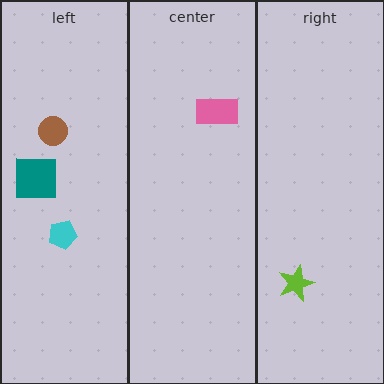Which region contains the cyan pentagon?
The left region.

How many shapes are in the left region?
3.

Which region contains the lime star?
The right region.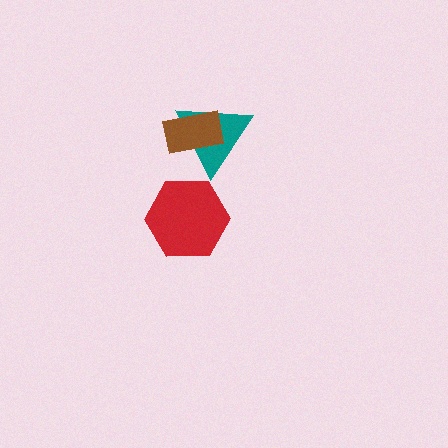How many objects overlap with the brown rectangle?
1 object overlaps with the brown rectangle.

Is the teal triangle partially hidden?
Yes, it is partially covered by another shape.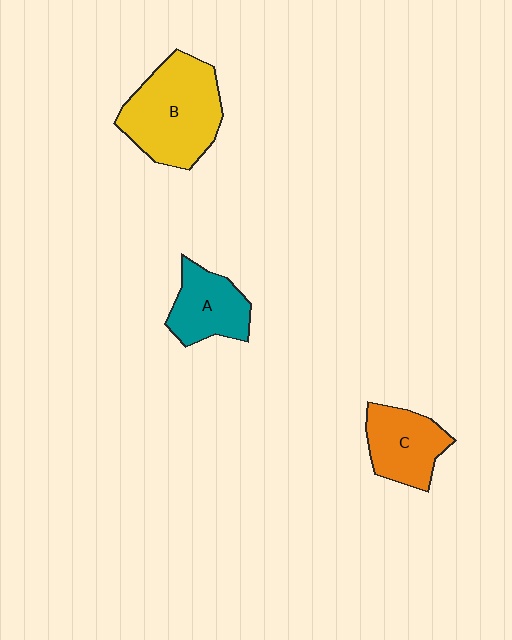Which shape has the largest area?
Shape B (yellow).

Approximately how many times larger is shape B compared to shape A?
Approximately 1.7 times.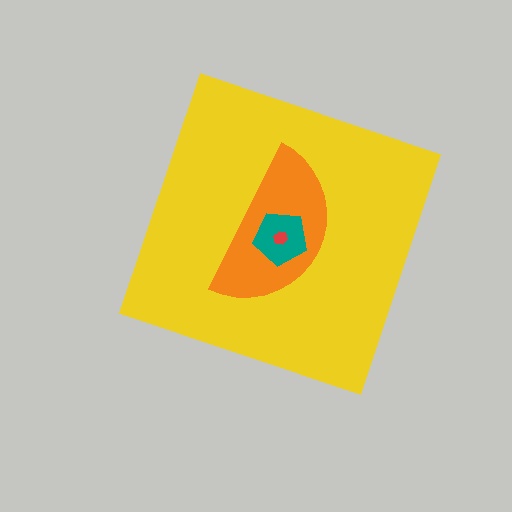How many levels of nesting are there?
4.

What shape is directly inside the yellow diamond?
The orange semicircle.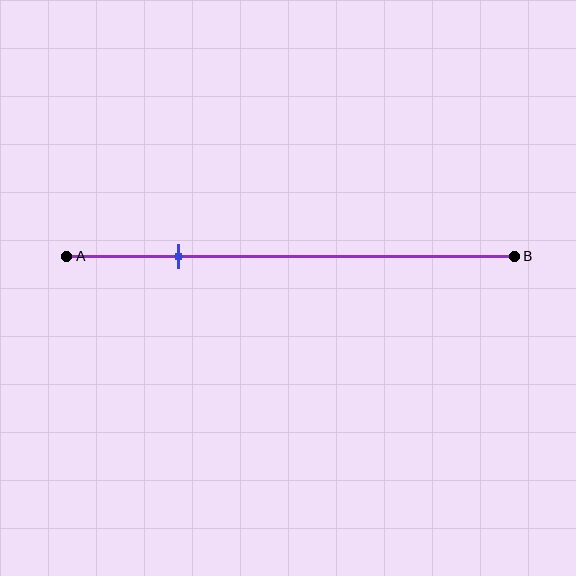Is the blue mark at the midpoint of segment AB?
No, the mark is at about 25% from A, not at the 50% midpoint.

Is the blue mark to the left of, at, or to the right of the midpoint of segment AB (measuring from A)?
The blue mark is to the left of the midpoint of segment AB.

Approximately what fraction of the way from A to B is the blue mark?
The blue mark is approximately 25% of the way from A to B.